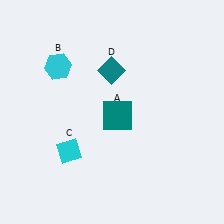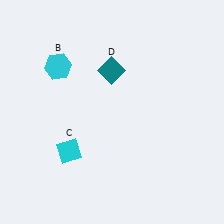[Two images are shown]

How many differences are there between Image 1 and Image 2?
There is 1 difference between the two images.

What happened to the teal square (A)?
The teal square (A) was removed in Image 2. It was in the bottom-right area of Image 1.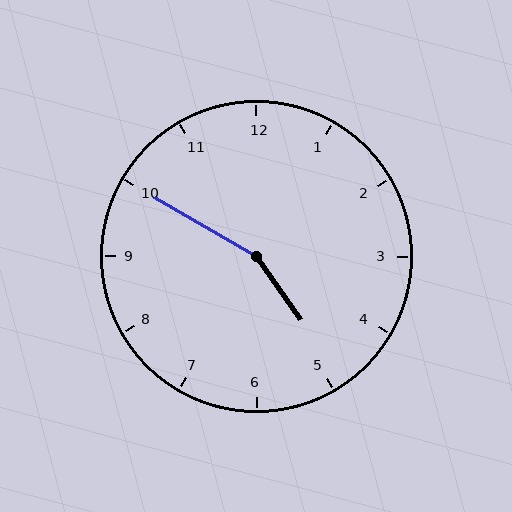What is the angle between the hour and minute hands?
Approximately 155 degrees.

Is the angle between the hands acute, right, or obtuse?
It is obtuse.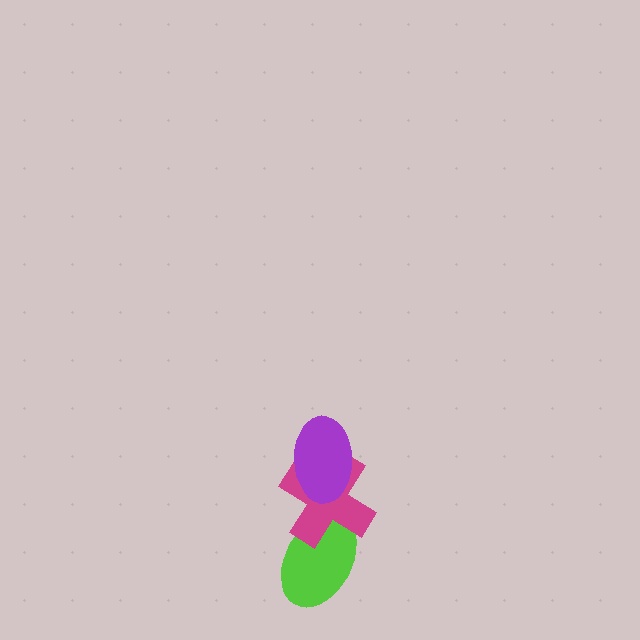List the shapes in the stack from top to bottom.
From top to bottom: the purple ellipse, the magenta cross, the lime ellipse.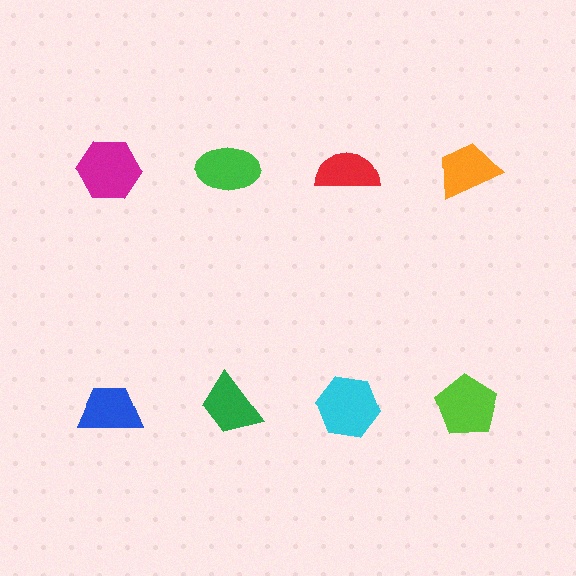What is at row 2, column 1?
A blue trapezoid.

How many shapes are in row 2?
4 shapes.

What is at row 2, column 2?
A green trapezoid.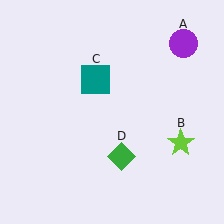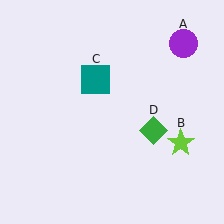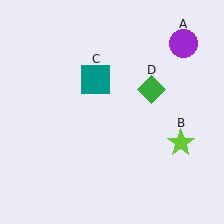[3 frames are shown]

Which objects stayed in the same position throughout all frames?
Purple circle (object A) and lime star (object B) and teal square (object C) remained stationary.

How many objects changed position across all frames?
1 object changed position: green diamond (object D).